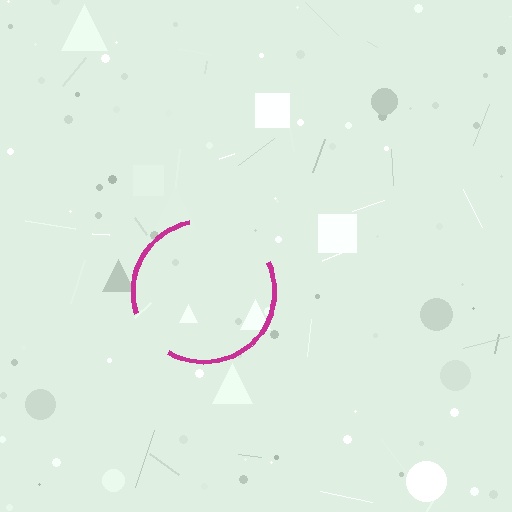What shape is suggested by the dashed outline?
The dashed outline suggests a circle.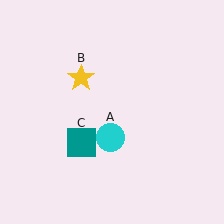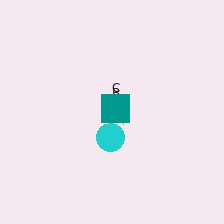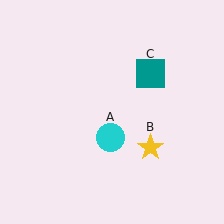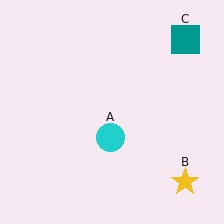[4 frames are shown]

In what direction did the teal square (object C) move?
The teal square (object C) moved up and to the right.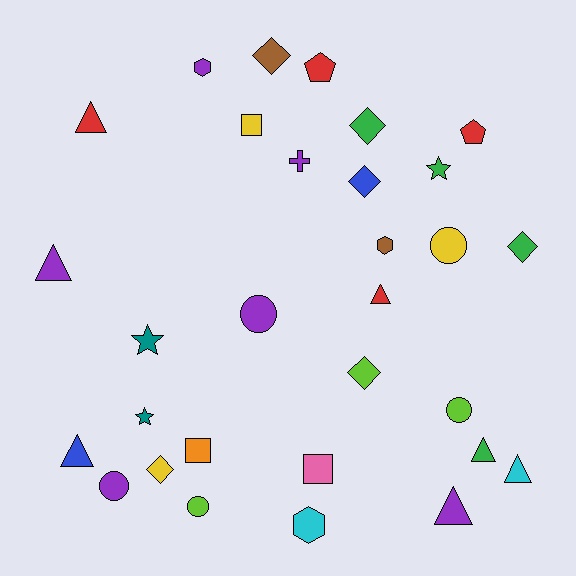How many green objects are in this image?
There are 4 green objects.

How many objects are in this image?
There are 30 objects.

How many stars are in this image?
There are 3 stars.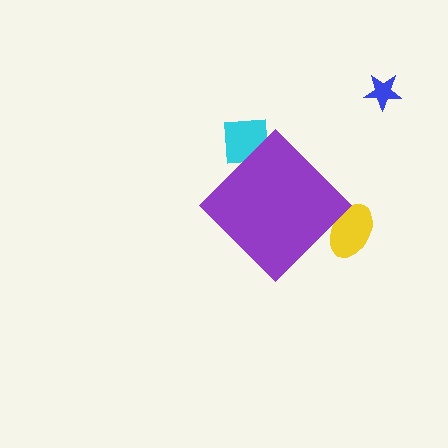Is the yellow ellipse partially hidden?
Yes, the yellow ellipse is partially hidden behind the purple diamond.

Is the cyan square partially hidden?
Yes, the cyan square is partially hidden behind the purple diamond.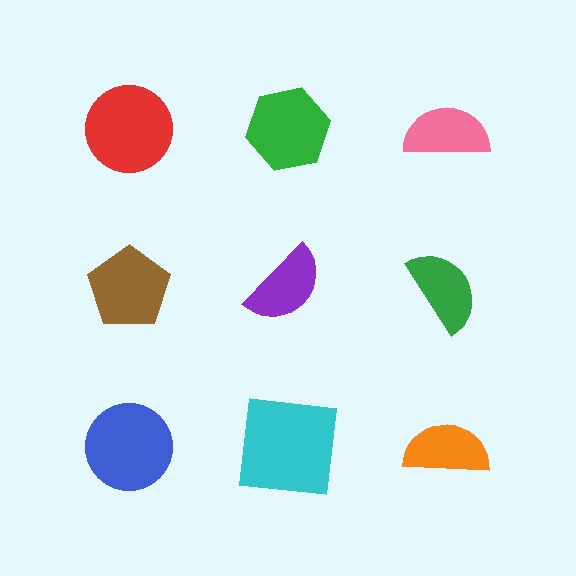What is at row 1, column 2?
A green hexagon.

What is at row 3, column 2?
A cyan square.